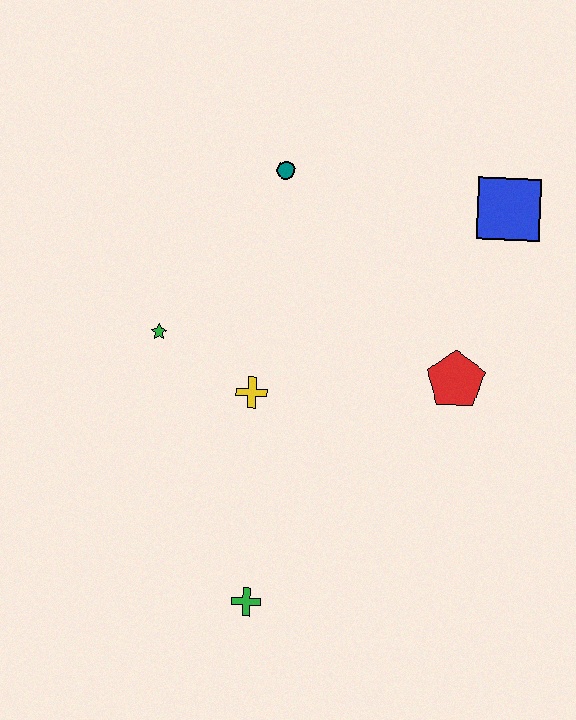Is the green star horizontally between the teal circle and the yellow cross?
No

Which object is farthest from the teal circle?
The green cross is farthest from the teal circle.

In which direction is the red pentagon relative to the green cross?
The red pentagon is above the green cross.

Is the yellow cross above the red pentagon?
No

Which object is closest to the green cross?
The yellow cross is closest to the green cross.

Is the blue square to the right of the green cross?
Yes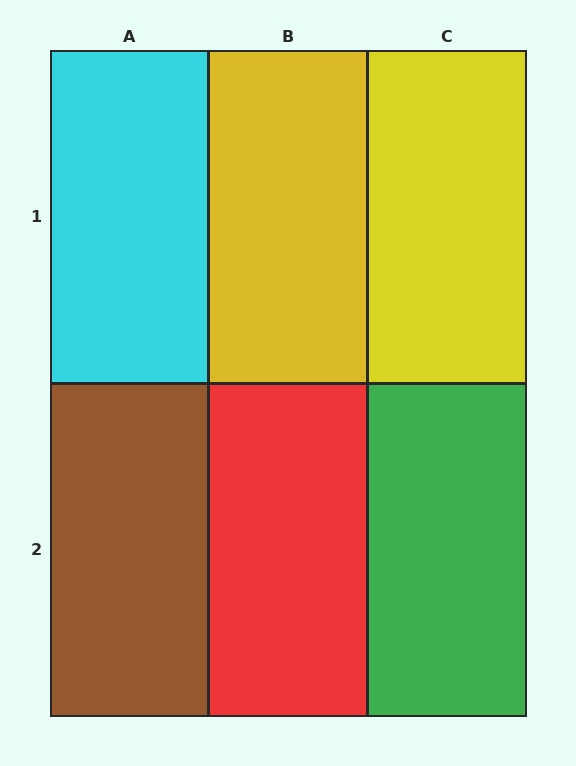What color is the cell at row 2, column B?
Red.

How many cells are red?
1 cell is red.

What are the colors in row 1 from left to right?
Cyan, yellow, yellow.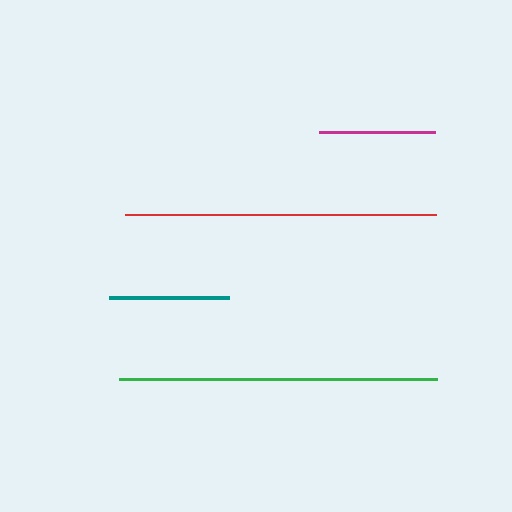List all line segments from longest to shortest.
From longest to shortest: green, red, teal, magenta.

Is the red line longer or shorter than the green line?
The green line is longer than the red line.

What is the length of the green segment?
The green segment is approximately 318 pixels long.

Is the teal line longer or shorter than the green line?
The green line is longer than the teal line.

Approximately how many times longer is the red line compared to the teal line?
The red line is approximately 2.6 times the length of the teal line.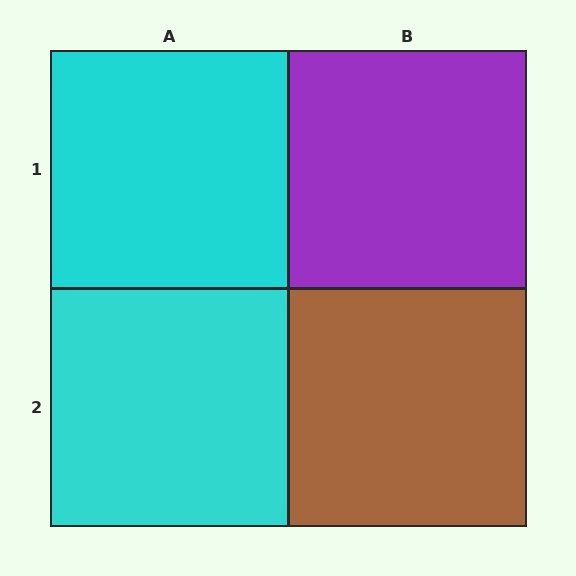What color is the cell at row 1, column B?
Purple.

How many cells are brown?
1 cell is brown.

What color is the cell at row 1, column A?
Cyan.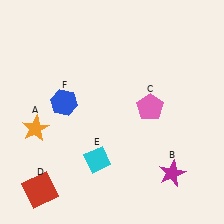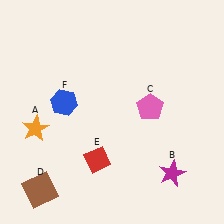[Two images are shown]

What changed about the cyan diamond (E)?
In Image 1, E is cyan. In Image 2, it changed to red.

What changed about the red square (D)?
In Image 1, D is red. In Image 2, it changed to brown.